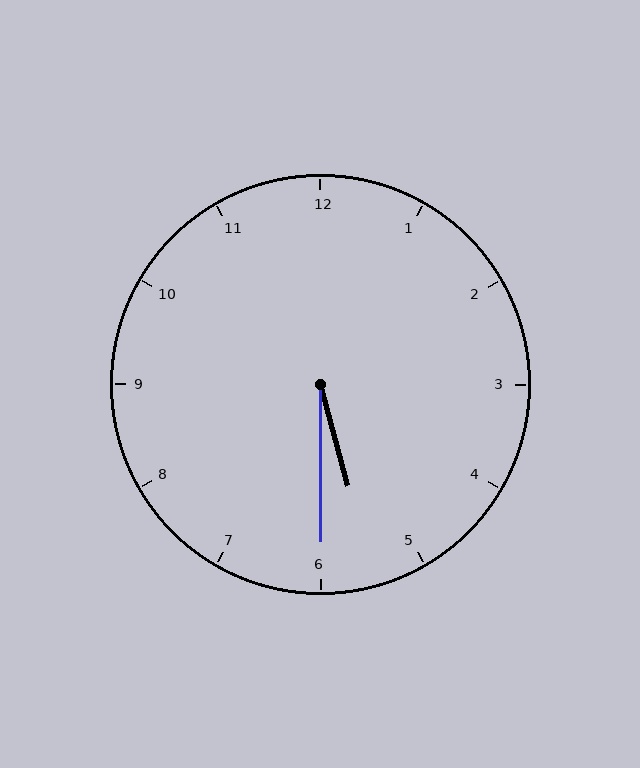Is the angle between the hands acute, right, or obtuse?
It is acute.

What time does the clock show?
5:30.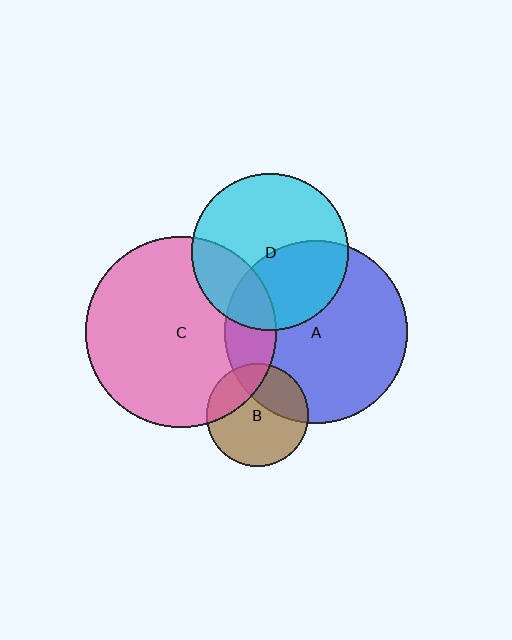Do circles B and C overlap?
Yes.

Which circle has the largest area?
Circle C (pink).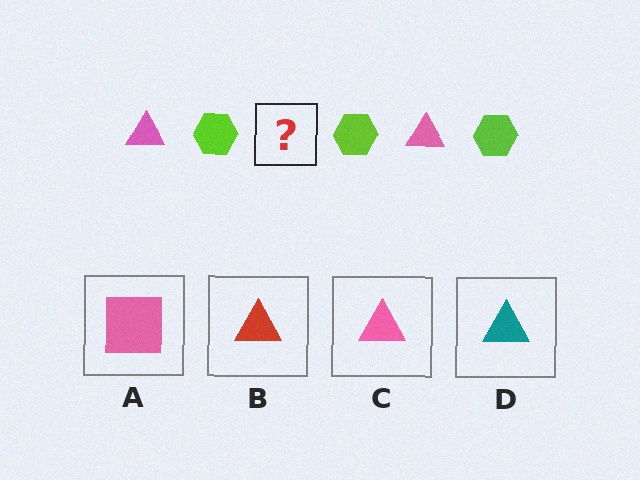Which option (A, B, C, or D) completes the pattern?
C.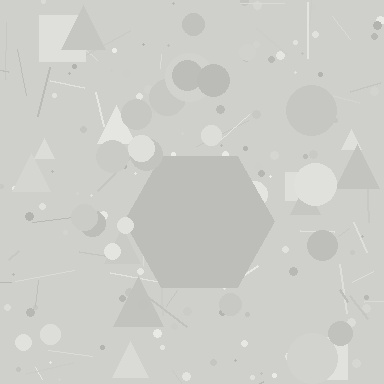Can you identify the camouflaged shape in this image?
The camouflaged shape is a hexagon.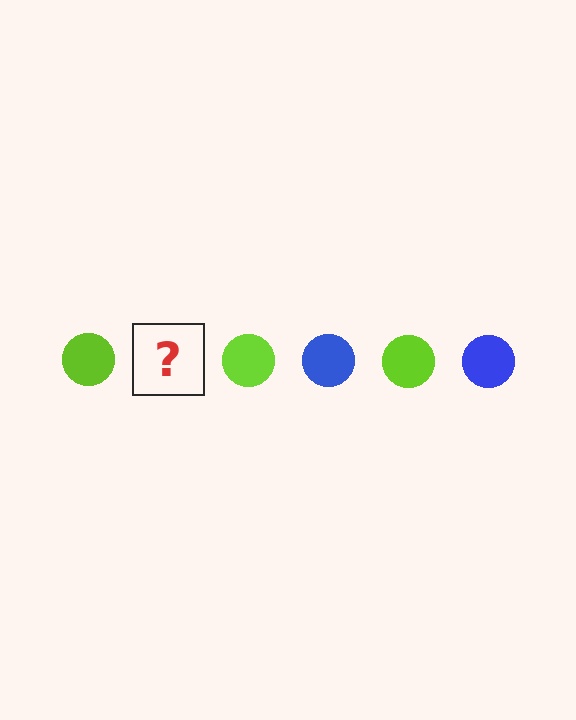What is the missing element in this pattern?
The missing element is a blue circle.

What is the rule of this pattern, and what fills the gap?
The rule is that the pattern cycles through lime, blue circles. The gap should be filled with a blue circle.